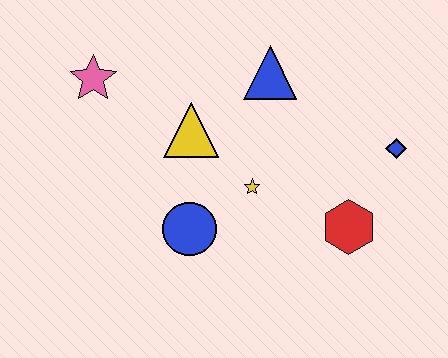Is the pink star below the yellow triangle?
No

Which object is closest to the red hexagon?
The blue diamond is closest to the red hexagon.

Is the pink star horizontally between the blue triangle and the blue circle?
No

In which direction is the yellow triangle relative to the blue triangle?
The yellow triangle is to the left of the blue triangle.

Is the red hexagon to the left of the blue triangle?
No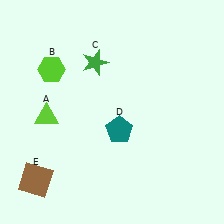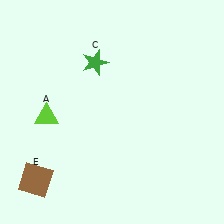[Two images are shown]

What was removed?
The lime hexagon (B), the teal pentagon (D) were removed in Image 2.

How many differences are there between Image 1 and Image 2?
There are 2 differences between the two images.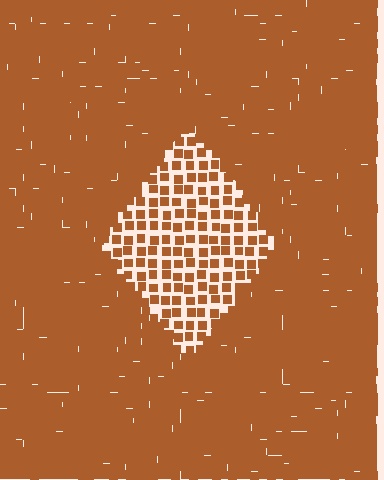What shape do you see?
I see a diamond.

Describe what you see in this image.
The image contains small brown elements arranged at two different densities. A diamond-shaped region is visible where the elements are less densely packed than the surrounding area.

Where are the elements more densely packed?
The elements are more densely packed outside the diamond boundary.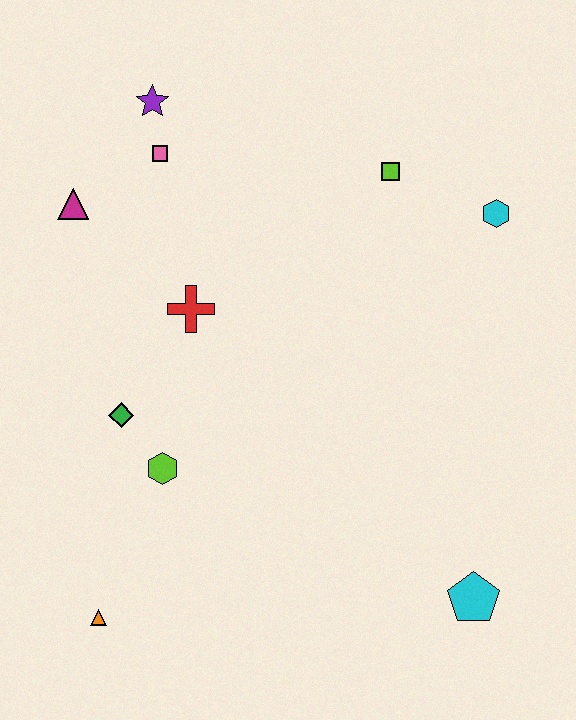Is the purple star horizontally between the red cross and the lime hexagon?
No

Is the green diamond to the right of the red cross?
No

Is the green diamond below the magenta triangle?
Yes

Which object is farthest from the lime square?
The orange triangle is farthest from the lime square.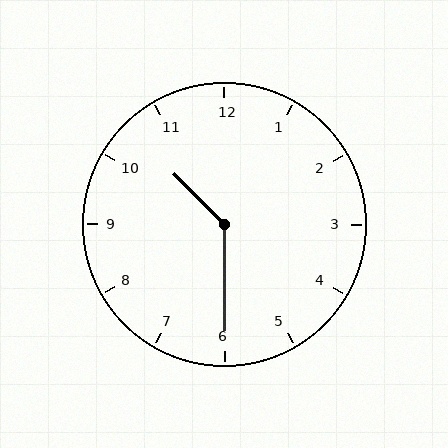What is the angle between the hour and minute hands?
Approximately 135 degrees.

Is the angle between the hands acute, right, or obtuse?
It is obtuse.